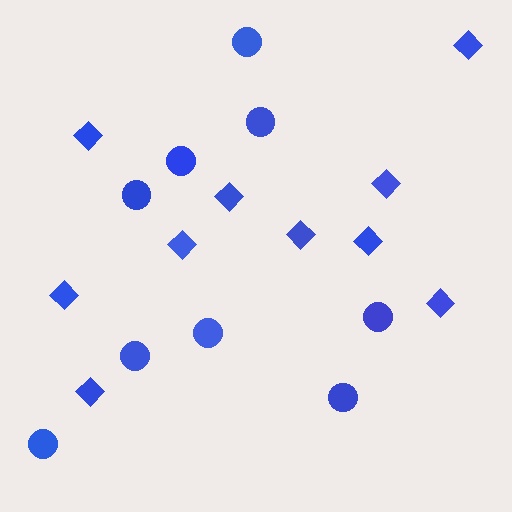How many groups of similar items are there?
There are 2 groups: one group of diamonds (10) and one group of circles (9).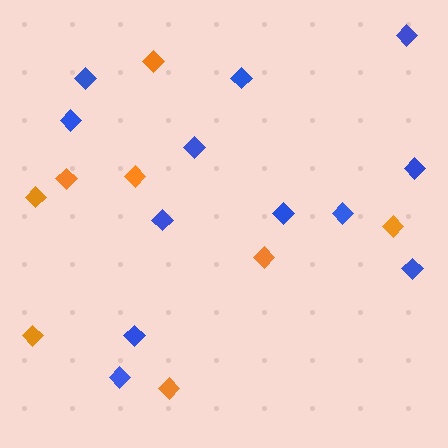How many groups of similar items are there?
There are 2 groups: one group of blue diamonds (12) and one group of orange diamonds (8).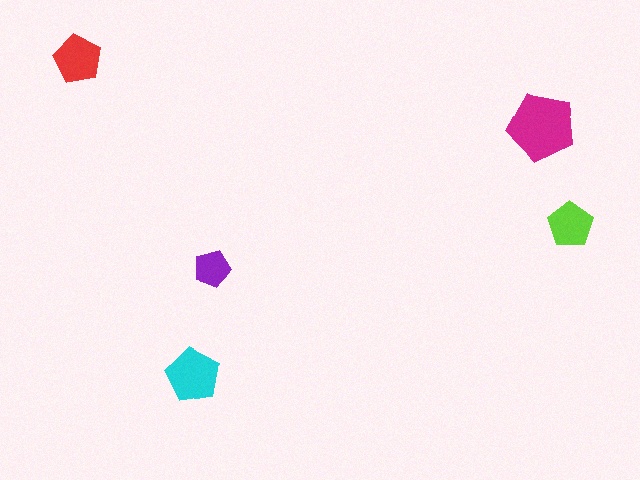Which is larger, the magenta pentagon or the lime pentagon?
The magenta one.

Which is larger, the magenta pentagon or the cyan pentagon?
The magenta one.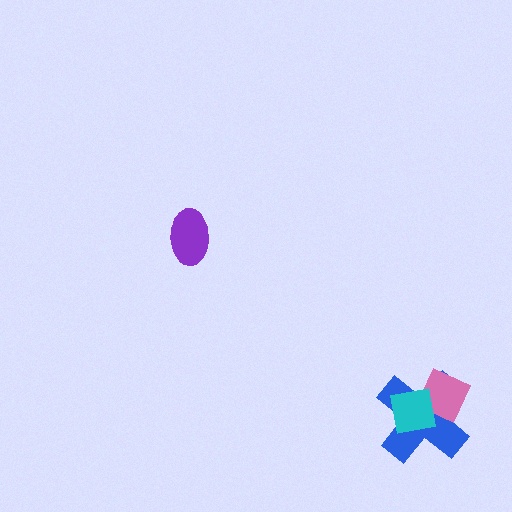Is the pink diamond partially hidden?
Yes, it is partially covered by another shape.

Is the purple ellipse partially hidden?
No, no other shape covers it.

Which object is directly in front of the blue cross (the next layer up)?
The pink diamond is directly in front of the blue cross.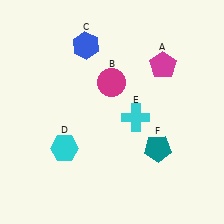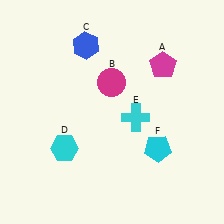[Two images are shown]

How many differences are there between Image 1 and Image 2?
There is 1 difference between the two images.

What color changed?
The pentagon (F) changed from teal in Image 1 to cyan in Image 2.